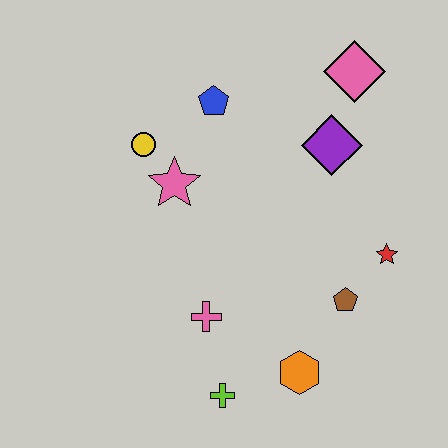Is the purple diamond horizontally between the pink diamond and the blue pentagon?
Yes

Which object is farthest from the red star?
The yellow circle is farthest from the red star.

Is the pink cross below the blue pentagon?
Yes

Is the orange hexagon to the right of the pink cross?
Yes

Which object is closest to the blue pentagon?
The yellow circle is closest to the blue pentagon.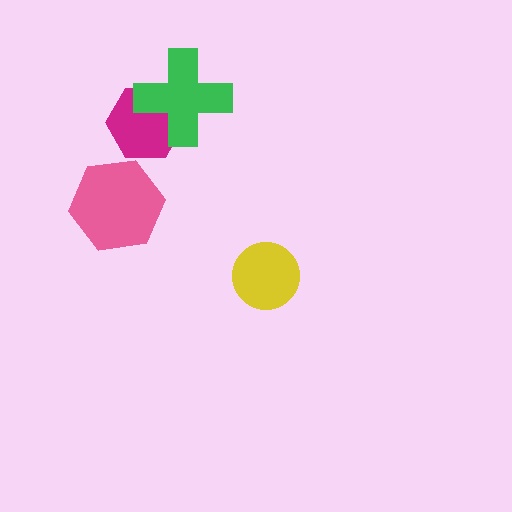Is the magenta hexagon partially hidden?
Yes, it is partially covered by another shape.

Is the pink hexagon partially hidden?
No, no other shape covers it.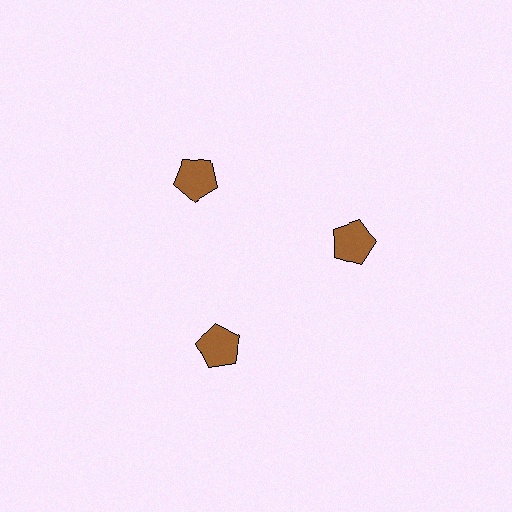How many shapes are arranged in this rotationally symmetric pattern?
There are 3 shapes, arranged in 3 groups of 1.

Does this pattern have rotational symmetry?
Yes, this pattern has 3-fold rotational symmetry. It looks the same after rotating 120 degrees around the center.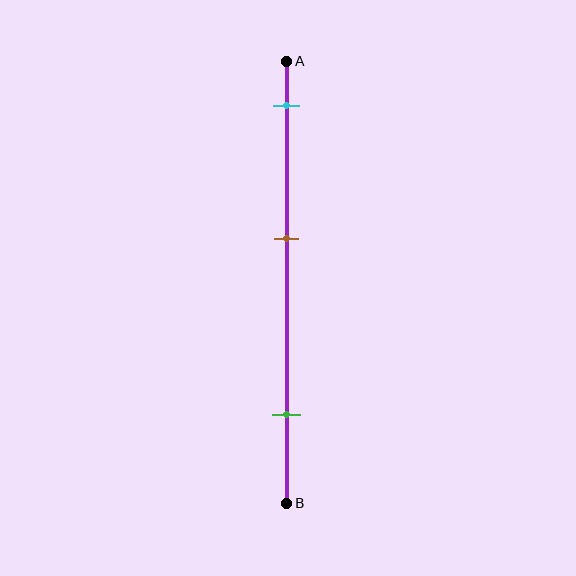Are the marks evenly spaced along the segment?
Yes, the marks are approximately evenly spaced.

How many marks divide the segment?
There are 3 marks dividing the segment.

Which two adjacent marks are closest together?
The cyan and brown marks are the closest adjacent pair.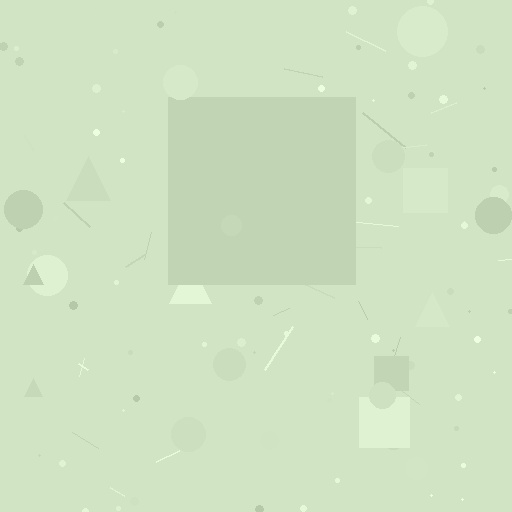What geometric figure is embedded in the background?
A square is embedded in the background.